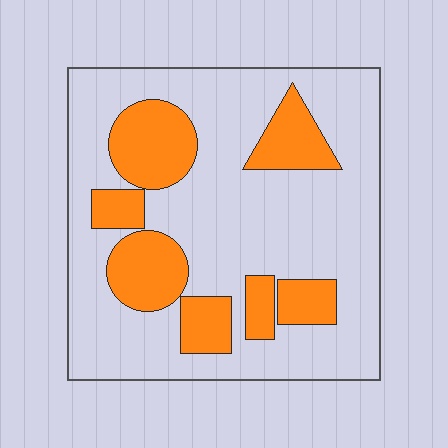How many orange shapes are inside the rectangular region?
7.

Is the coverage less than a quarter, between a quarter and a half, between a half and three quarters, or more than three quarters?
Between a quarter and a half.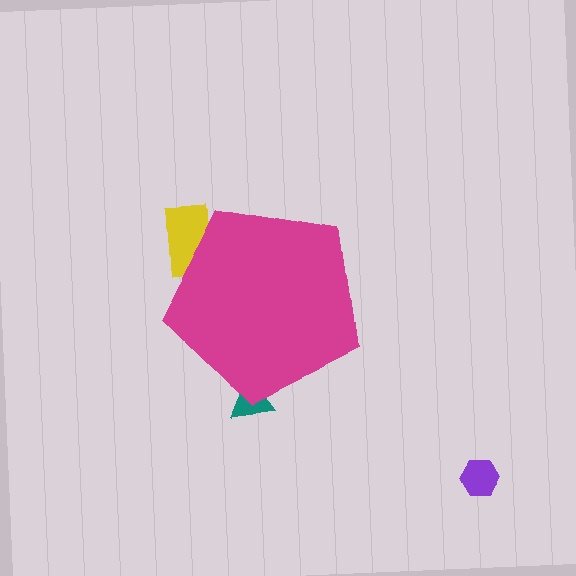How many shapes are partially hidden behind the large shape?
2 shapes are partially hidden.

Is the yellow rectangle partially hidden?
Yes, the yellow rectangle is partially hidden behind the magenta pentagon.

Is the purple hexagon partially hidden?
No, the purple hexagon is fully visible.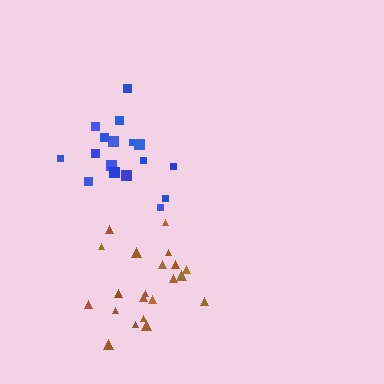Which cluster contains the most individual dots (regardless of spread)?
Brown (21).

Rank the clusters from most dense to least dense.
brown, blue.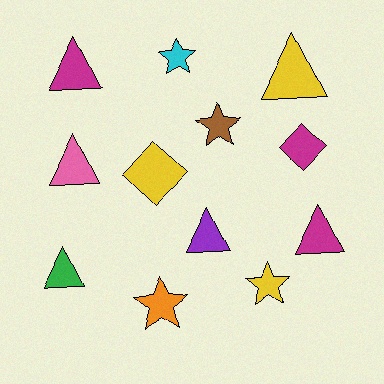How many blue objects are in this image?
There are no blue objects.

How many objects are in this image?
There are 12 objects.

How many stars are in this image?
There are 4 stars.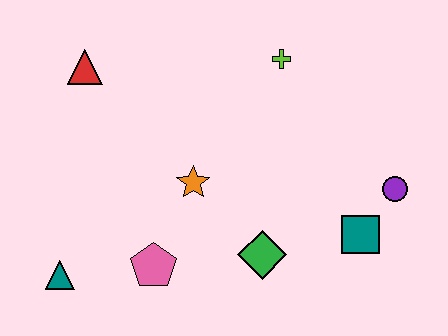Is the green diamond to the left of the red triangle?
No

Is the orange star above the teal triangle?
Yes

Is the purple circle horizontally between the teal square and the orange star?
No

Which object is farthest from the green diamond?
The red triangle is farthest from the green diamond.